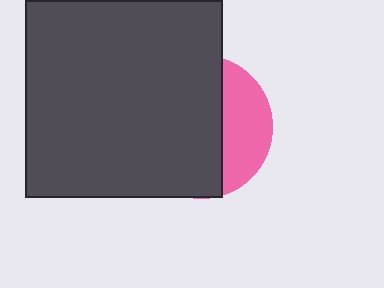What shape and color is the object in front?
The object in front is a dark gray square.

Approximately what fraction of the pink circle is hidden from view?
Roughly 69% of the pink circle is hidden behind the dark gray square.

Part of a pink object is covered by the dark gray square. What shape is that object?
It is a circle.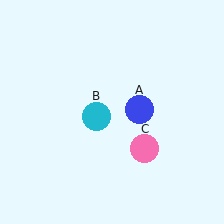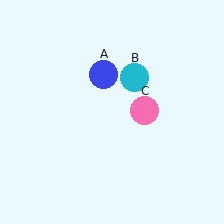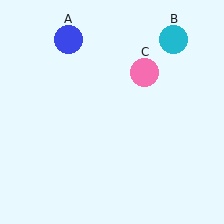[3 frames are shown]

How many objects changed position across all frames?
3 objects changed position: blue circle (object A), cyan circle (object B), pink circle (object C).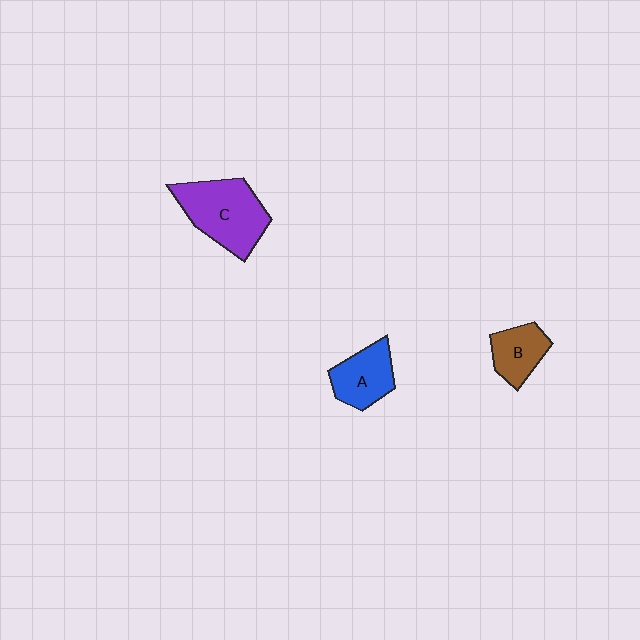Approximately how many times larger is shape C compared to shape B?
Approximately 1.9 times.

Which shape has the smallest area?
Shape B (brown).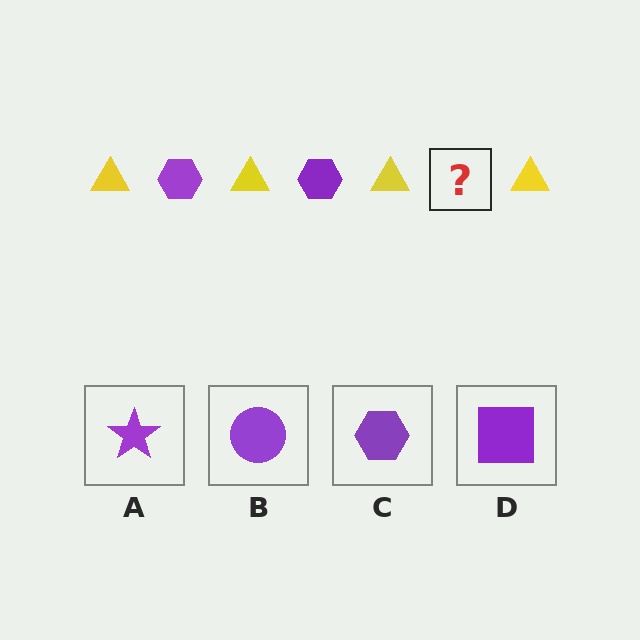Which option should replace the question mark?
Option C.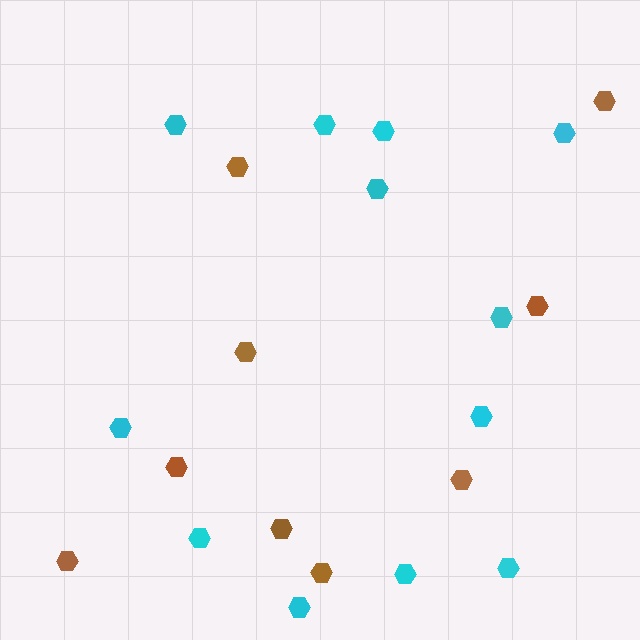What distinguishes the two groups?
There are 2 groups: one group of brown hexagons (9) and one group of cyan hexagons (12).